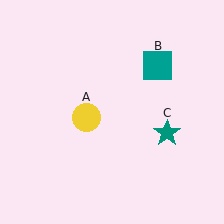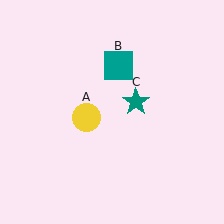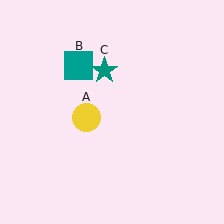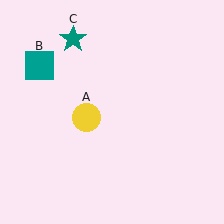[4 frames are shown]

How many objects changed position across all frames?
2 objects changed position: teal square (object B), teal star (object C).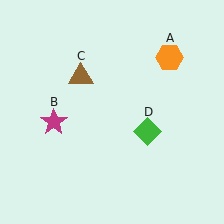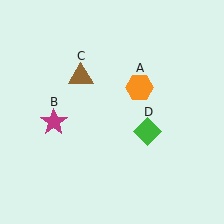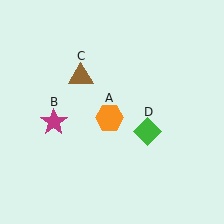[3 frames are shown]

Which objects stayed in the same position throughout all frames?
Magenta star (object B) and brown triangle (object C) and green diamond (object D) remained stationary.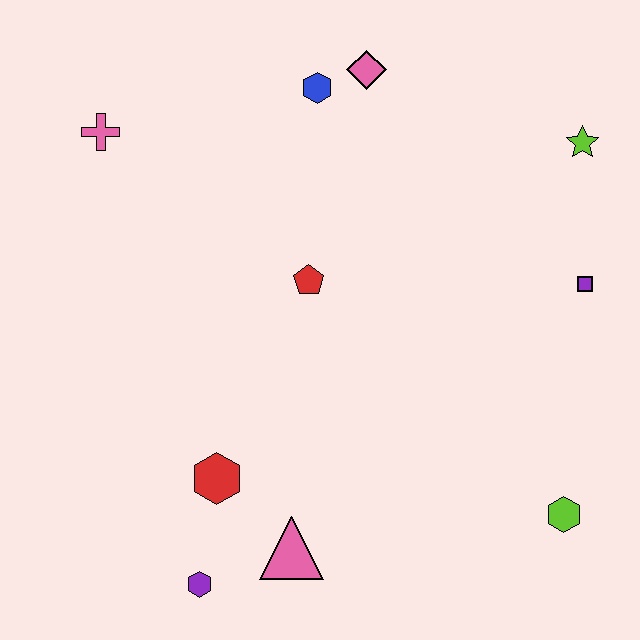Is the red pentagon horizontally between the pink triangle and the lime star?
Yes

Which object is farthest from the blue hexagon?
The purple hexagon is farthest from the blue hexagon.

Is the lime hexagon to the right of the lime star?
No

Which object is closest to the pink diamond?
The blue hexagon is closest to the pink diamond.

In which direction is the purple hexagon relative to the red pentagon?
The purple hexagon is below the red pentagon.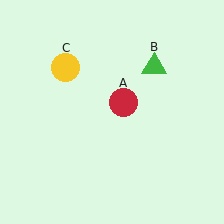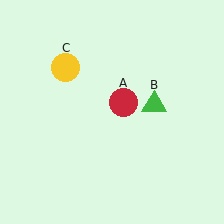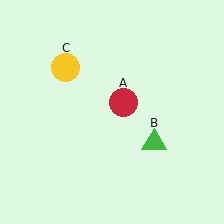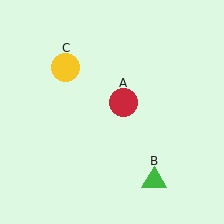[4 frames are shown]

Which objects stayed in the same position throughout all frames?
Red circle (object A) and yellow circle (object C) remained stationary.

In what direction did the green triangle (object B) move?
The green triangle (object B) moved down.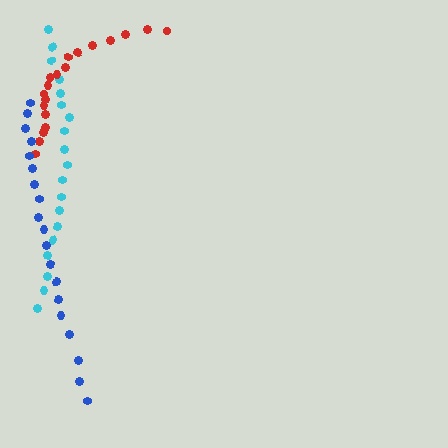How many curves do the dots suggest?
There are 3 distinct paths.